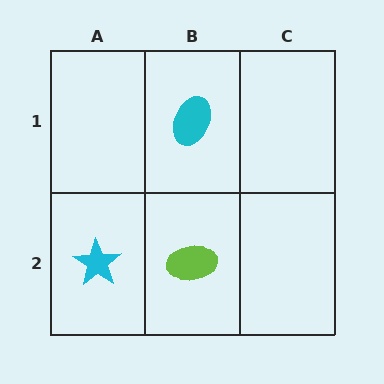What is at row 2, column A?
A cyan star.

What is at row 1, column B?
A cyan ellipse.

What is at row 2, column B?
A lime ellipse.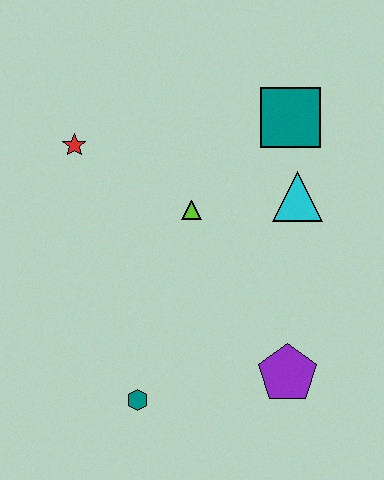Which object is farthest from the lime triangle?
The teal hexagon is farthest from the lime triangle.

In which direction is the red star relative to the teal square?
The red star is to the left of the teal square.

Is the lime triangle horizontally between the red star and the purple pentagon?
Yes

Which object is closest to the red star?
The lime triangle is closest to the red star.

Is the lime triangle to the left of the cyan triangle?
Yes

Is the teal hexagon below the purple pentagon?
Yes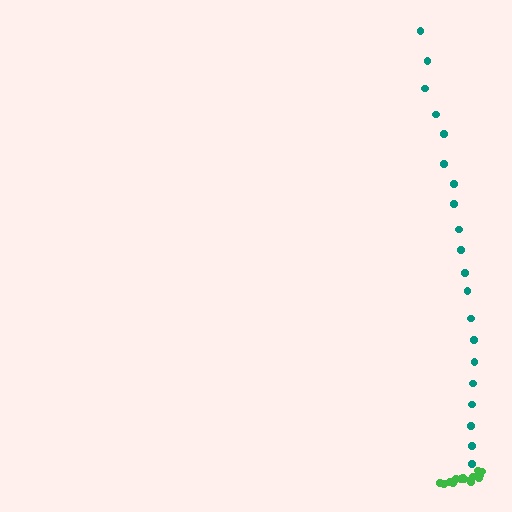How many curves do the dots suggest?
There are 2 distinct paths.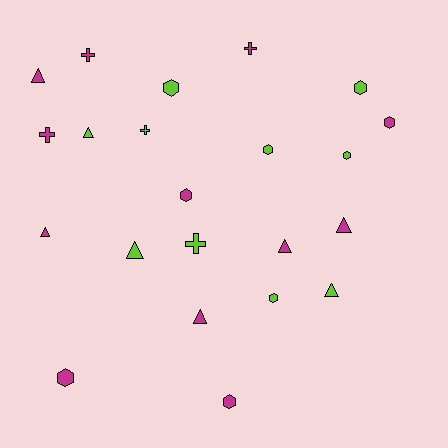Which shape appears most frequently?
Hexagon, with 9 objects.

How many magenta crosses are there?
There are 3 magenta crosses.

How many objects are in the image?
There are 22 objects.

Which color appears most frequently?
Magenta, with 12 objects.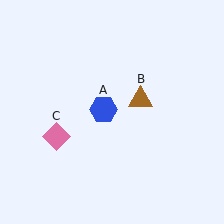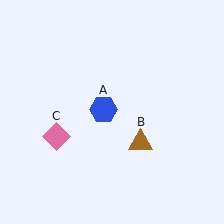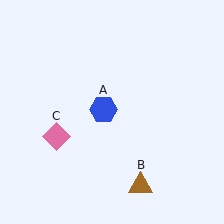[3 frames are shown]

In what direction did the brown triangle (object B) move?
The brown triangle (object B) moved down.